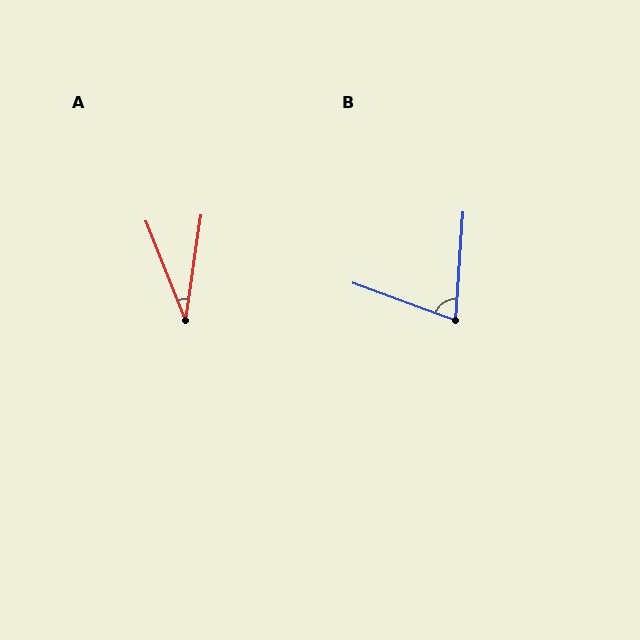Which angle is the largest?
B, at approximately 74 degrees.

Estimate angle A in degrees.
Approximately 30 degrees.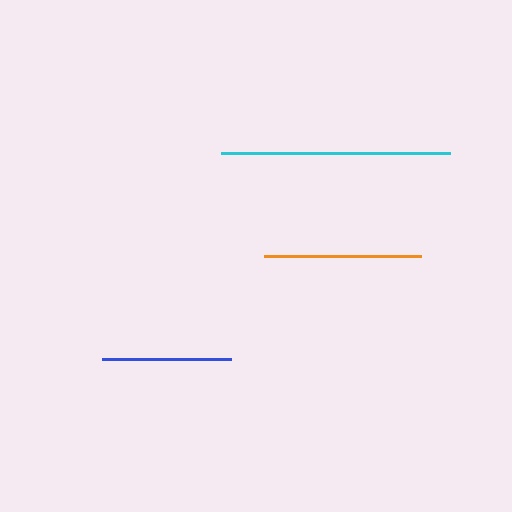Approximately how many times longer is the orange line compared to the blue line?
The orange line is approximately 1.2 times the length of the blue line.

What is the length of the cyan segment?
The cyan segment is approximately 230 pixels long.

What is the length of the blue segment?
The blue segment is approximately 128 pixels long.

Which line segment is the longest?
The cyan line is the longest at approximately 230 pixels.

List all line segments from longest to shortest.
From longest to shortest: cyan, orange, blue.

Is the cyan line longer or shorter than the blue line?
The cyan line is longer than the blue line.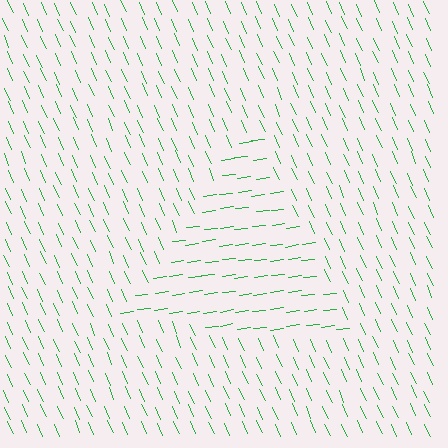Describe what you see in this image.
The image is filled with small green line segments. A triangle region in the image has lines oriented differently from the surrounding lines, creating a visible texture boundary.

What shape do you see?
I see a triangle.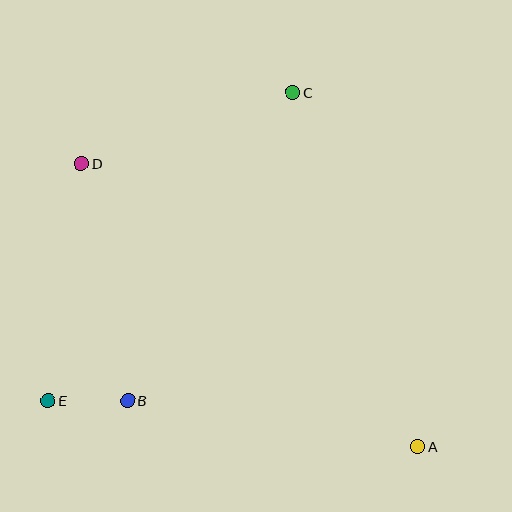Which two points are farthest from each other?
Points A and D are farthest from each other.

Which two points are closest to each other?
Points B and E are closest to each other.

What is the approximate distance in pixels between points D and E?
The distance between D and E is approximately 239 pixels.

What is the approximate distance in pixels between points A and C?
The distance between A and C is approximately 376 pixels.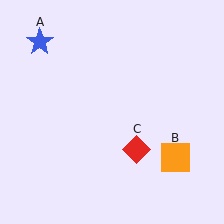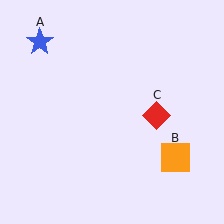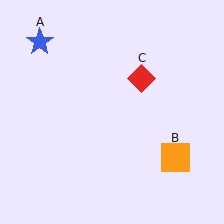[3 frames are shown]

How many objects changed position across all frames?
1 object changed position: red diamond (object C).